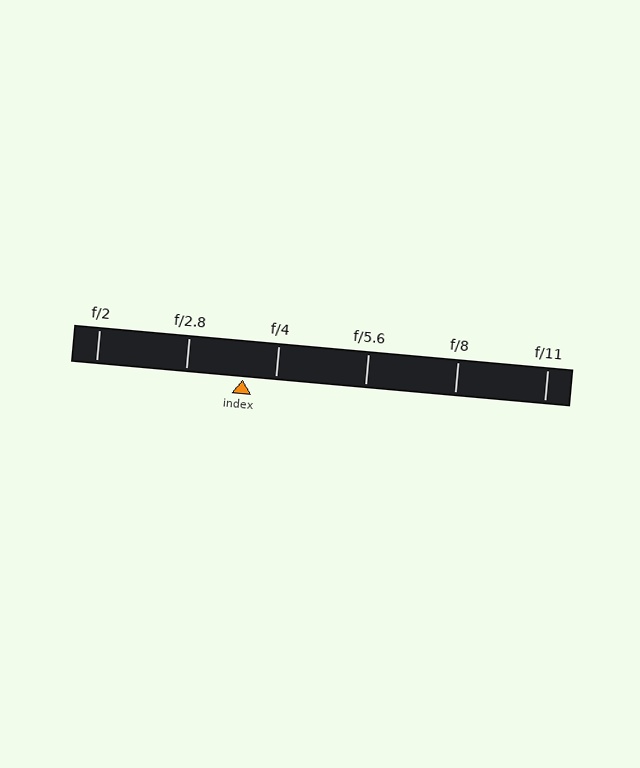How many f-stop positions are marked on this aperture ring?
There are 6 f-stop positions marked.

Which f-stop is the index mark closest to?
The index mark is closest to f/4.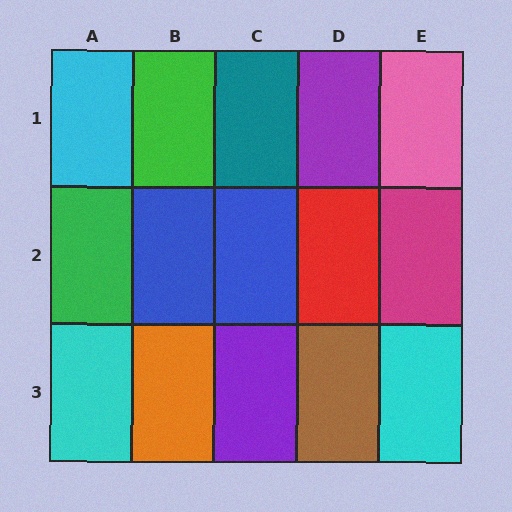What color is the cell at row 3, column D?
Brown.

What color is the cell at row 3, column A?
Cyan.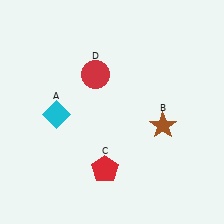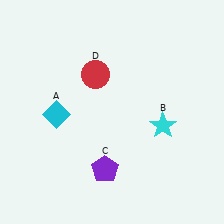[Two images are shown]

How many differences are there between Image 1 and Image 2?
There are 2 differences between the two images.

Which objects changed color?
B changed from brown to cyan. C changed from red to purple.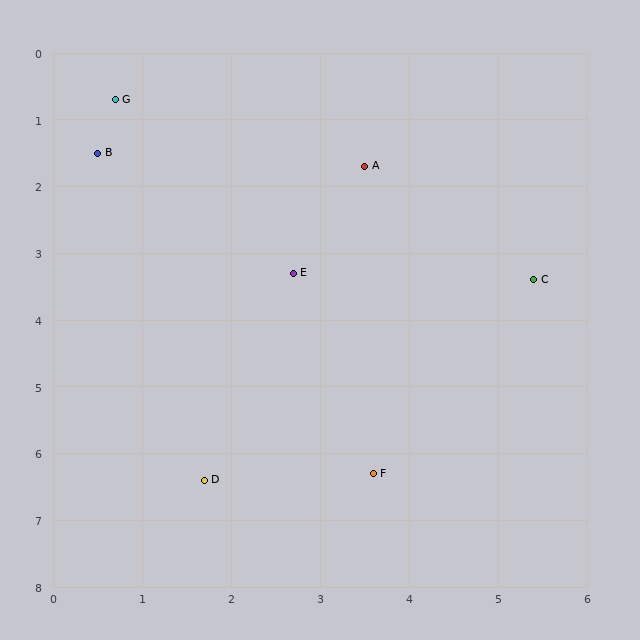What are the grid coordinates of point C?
Point C is at approximately (5.4, 3.4).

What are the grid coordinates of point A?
Point A is at approximately (3.5, 1.7).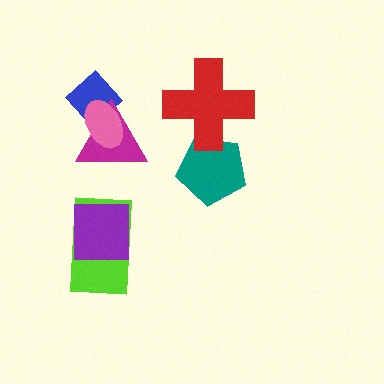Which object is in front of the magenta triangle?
The pink ellipse is in front of the magenta triangle.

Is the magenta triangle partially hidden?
Yes, it is partially covered by another shape.